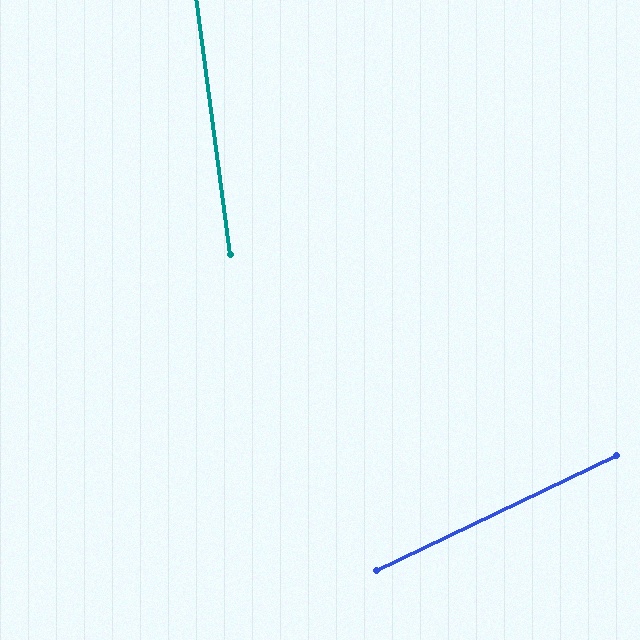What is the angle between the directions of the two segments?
Approximately 72 degrees.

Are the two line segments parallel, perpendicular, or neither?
Neither parallel nor perpendicular — they differ by about 72°.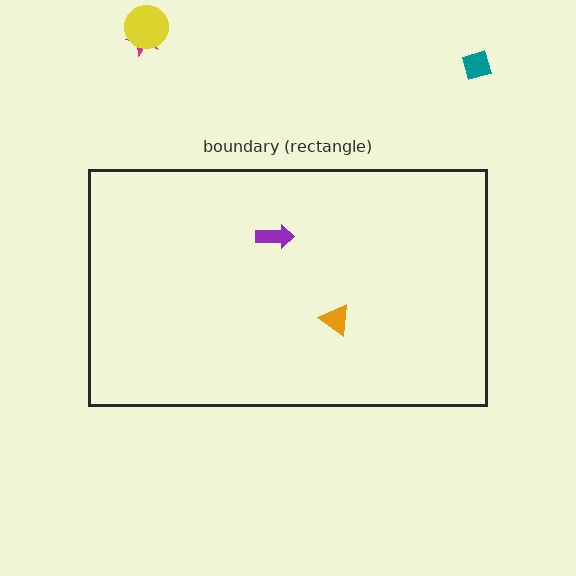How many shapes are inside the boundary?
2 inside, 3 outside.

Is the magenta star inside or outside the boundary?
Outside.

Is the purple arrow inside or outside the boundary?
Inside.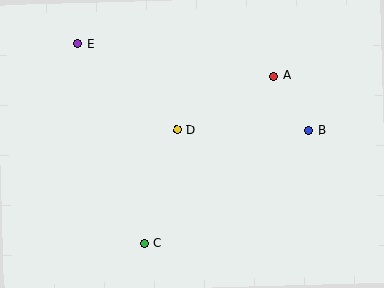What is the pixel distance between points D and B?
The distance between D and B is 132 pixels.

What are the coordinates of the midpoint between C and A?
The midpoint between C and A is at (209, 160).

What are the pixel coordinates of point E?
Point E is at (78, 44).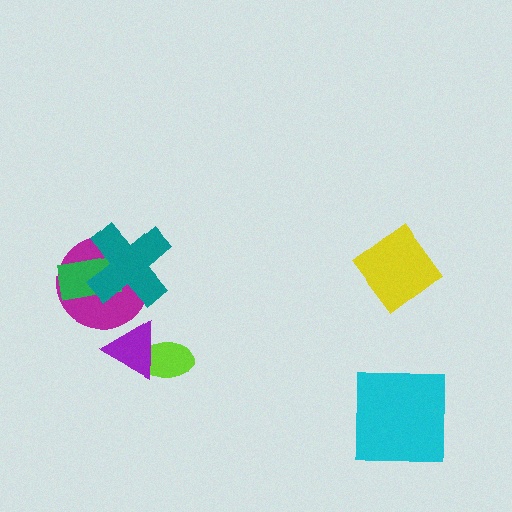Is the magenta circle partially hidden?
Yes, it is partially covered by another shape.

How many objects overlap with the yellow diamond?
0 objects overlap with the yellow diamond.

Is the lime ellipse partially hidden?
Yes, it is partially covered by another shape.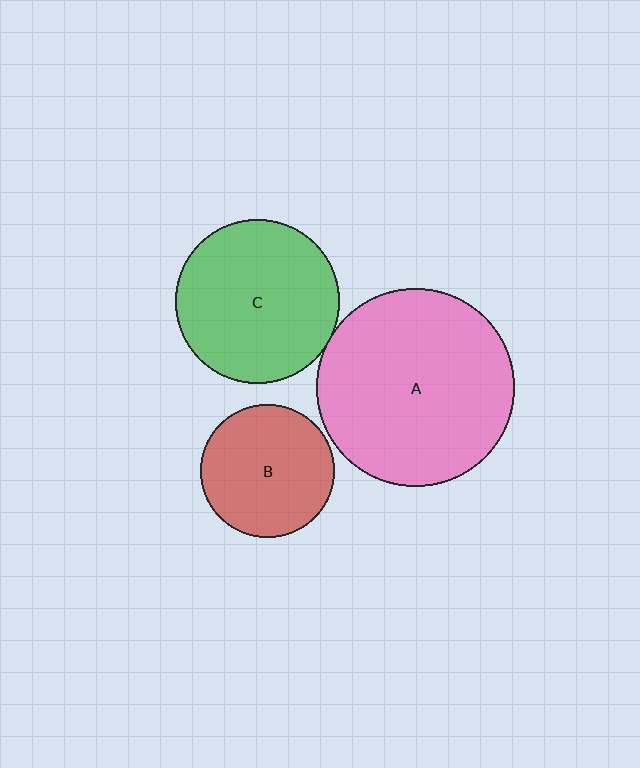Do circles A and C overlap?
Yes.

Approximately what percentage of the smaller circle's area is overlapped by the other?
Approximately 5%.